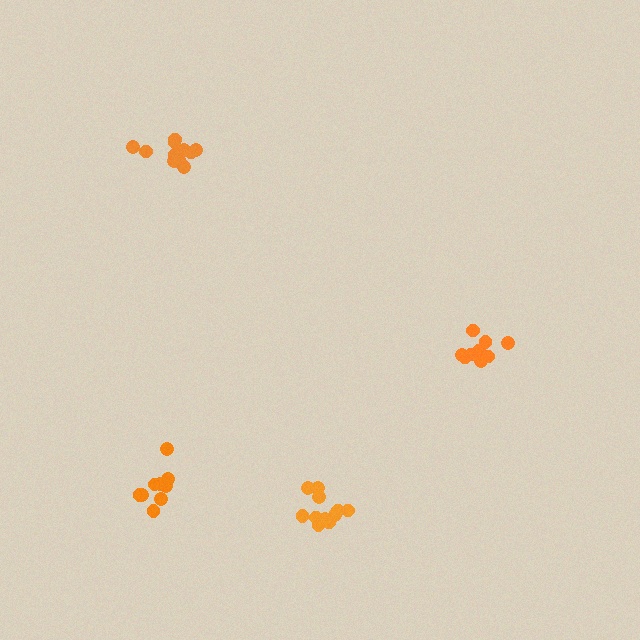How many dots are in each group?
Group 1: 11 dots, Group 2: 9 dots, Group 3: 9 dots, Group 4: 11 dots (40 total).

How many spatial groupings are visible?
There are 4 spatial groupings.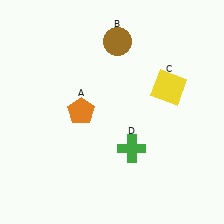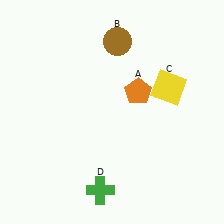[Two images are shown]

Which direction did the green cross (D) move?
The green cross (D) moved down.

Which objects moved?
The objects that moved are: the orange pentagon (A), the green cross (D).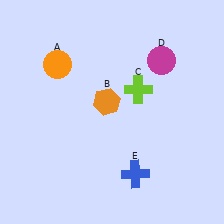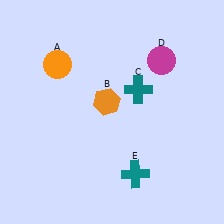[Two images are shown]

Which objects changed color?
C changed from lime to teal. E changed from blue to teal.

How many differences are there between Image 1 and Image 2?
There are 2 differences between the two images.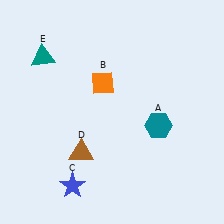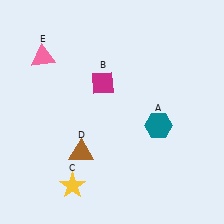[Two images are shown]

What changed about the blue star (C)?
In Image 1, C is blue. In Image 2, it changed to yellow.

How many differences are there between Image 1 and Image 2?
There are 3 differences between the two images.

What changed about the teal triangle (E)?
In Image 1, E is teal. In Image 2, it changed to pink.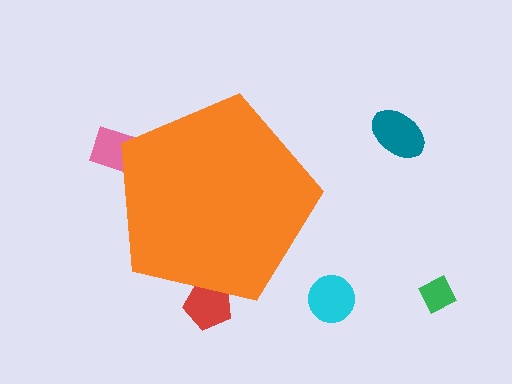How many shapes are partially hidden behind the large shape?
2 shapes are partially hidden.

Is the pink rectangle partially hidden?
Yes, the pink rectangle is partially hidden behind the orange pentagon.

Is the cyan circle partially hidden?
No, the cyan circle is fully visible.